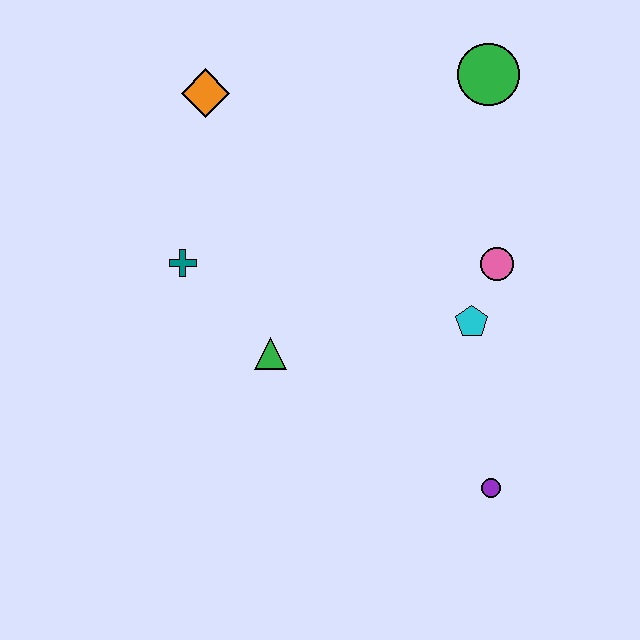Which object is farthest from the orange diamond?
The purple circle is farthest from the orange diamond.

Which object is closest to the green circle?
The pink circle is closest to the green circle.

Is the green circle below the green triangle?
No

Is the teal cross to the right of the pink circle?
No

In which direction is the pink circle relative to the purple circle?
The pink circle is above the purple circle.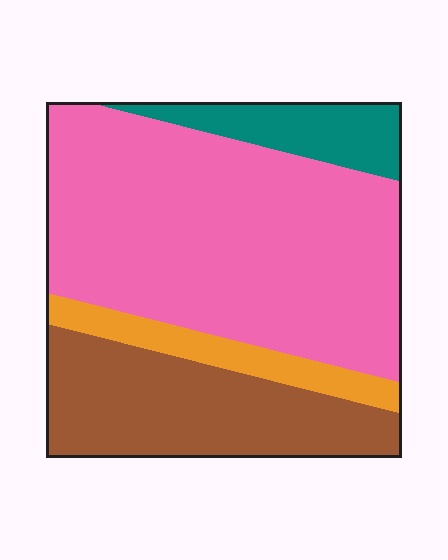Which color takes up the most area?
Pink, at roughly 55%.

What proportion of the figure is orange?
Orange takes up about one tenth (1/10) of the figure.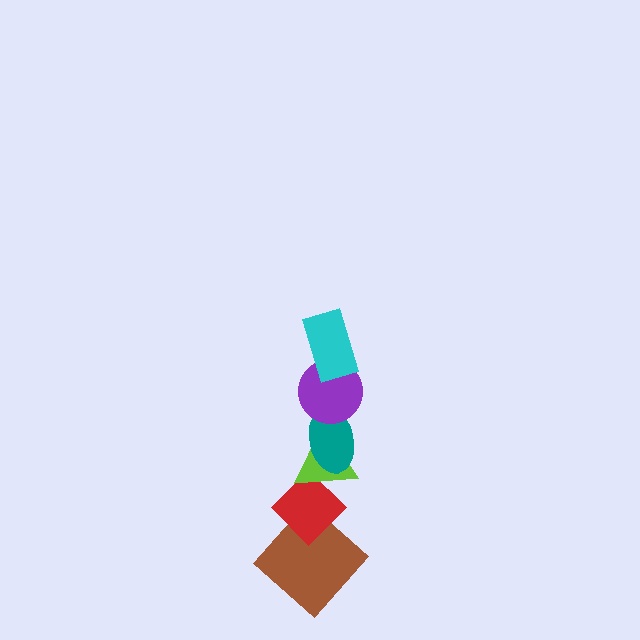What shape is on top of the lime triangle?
The teal ellipse is on top of the lime triangle.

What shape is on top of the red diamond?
The lime triangle is on top of the red diamond.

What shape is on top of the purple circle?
The cyan rectangle is on top of the purple circle.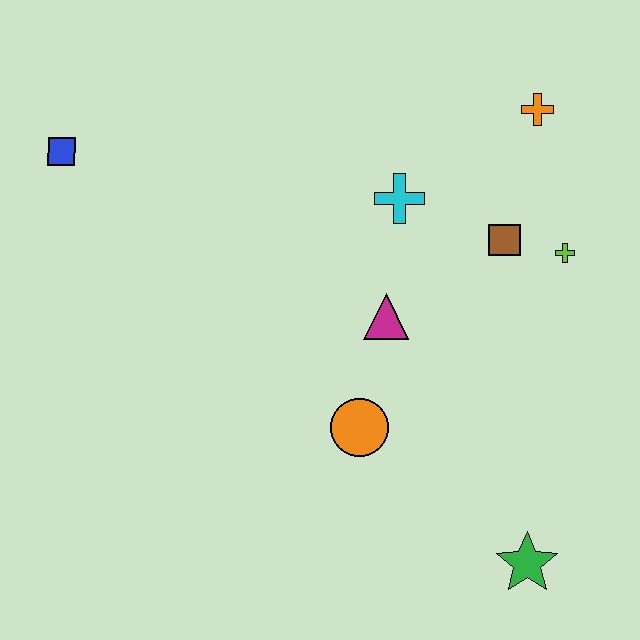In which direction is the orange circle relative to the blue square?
The orange circle is to the right of the blue square.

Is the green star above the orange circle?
No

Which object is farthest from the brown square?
The blue square is farthest from the brown square.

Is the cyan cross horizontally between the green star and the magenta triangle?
Yes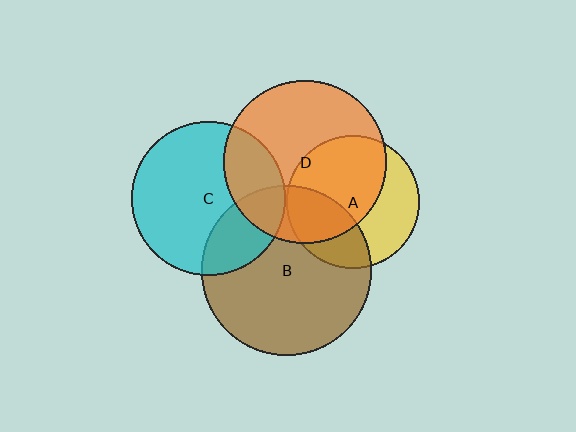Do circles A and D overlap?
Yes.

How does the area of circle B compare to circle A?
Approximately 1.6 times.